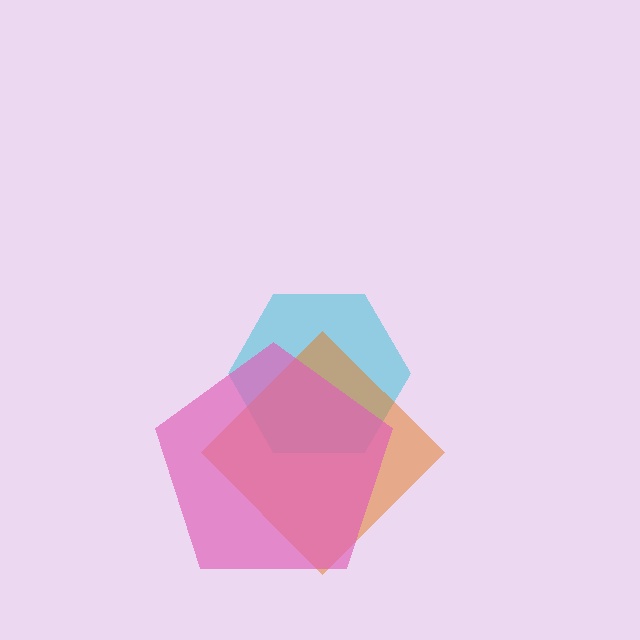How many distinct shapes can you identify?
There are 3 distinct shapes: a cyan hexagon, an orange diamond, a pink pentagon.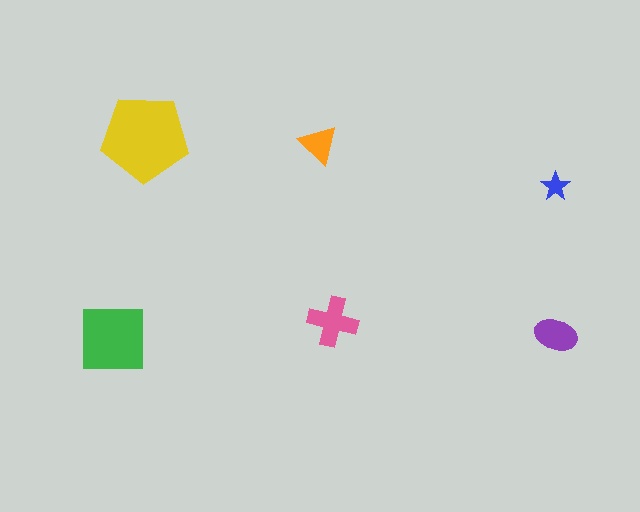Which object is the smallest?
The blue star.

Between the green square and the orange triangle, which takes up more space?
The green square.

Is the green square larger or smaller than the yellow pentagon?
Smaller.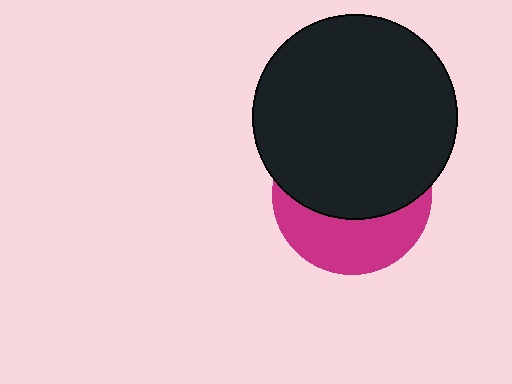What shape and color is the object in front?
The object in front is a black circle.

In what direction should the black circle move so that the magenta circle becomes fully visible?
The black circle should move up. That is the shortest direction to clear the overlap and leave the magenta circle fully visible.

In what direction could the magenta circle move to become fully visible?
The magenta circle could move down. That would shift it out from behind the black circle entirely.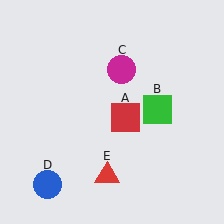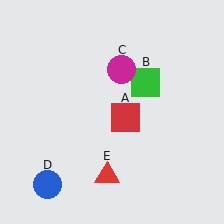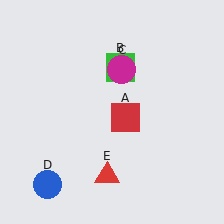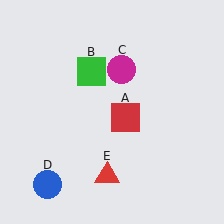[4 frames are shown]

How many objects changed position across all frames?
1 object changed position: green square (object B).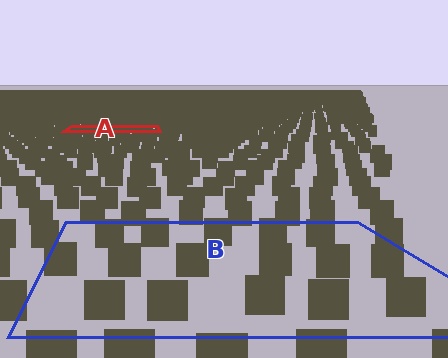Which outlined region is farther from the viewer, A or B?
Region A is farther from the viewer — the texture elements inside it appear smaller and more densely packed.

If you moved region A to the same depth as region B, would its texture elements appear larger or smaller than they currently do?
They would appear larger. At a closer depth, the same texture elements are projected at a bigger on-screen size.